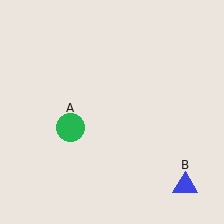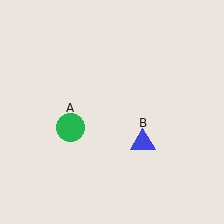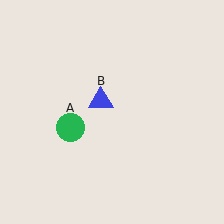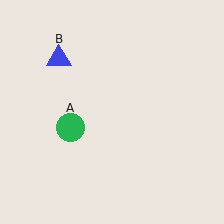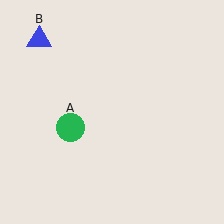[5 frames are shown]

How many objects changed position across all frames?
1 object changed position: blue triangle (object B).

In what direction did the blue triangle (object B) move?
The blue triangle (object B) moved up and to the left.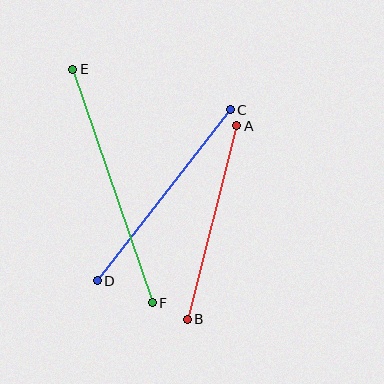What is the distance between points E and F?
The distance is approximately 247 pixels.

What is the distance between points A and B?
The distance is approximately 200 pixels.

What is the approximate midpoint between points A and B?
The midpoint is at approximately (212, 222) pixels.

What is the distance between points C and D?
The distance is approximately 217 pixels.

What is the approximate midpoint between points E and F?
The midpoint is at approximately (113, 186) pixels.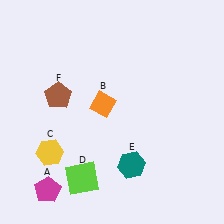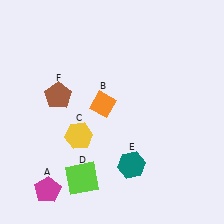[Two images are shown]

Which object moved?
The yellow hexagon (C) moved right.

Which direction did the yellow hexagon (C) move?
The yellow hexagon (C) moved right.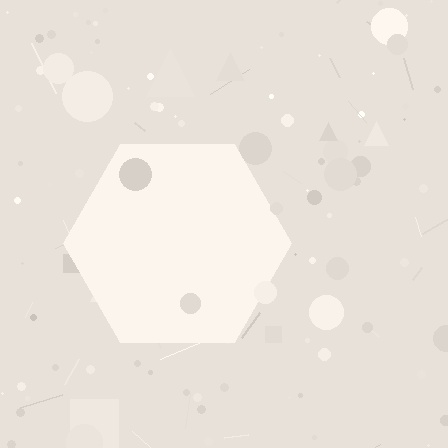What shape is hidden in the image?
A hexagon is hidden in the image.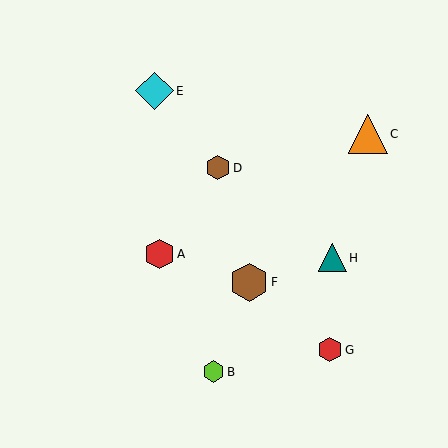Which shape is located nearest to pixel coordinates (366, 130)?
The orange triangle (labeled C) at (368, 134) is nearest to that location.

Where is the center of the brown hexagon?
The center of the brown hexagon is at (218, 168).